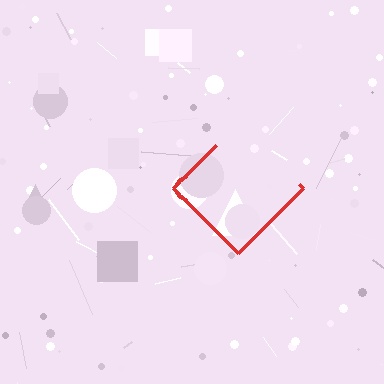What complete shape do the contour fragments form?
The contour fragments form a diamond.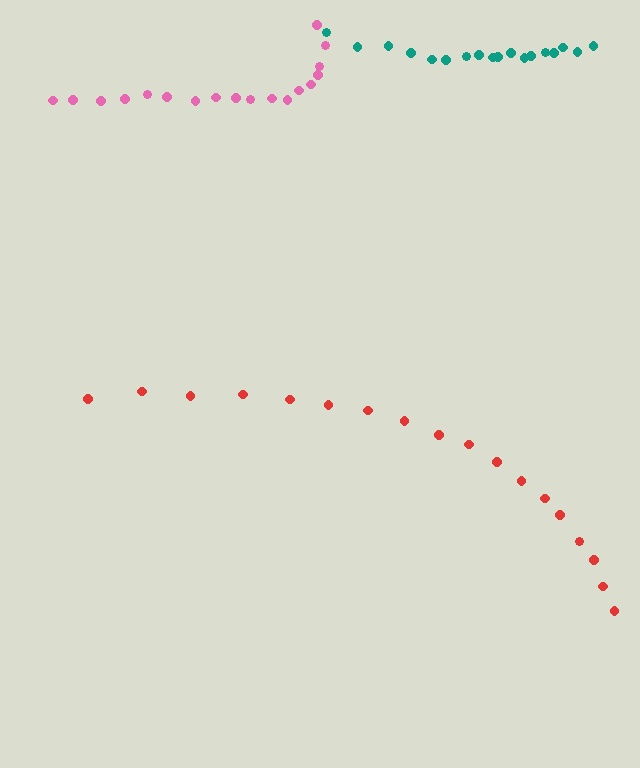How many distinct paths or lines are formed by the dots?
There are 3 distinct paths.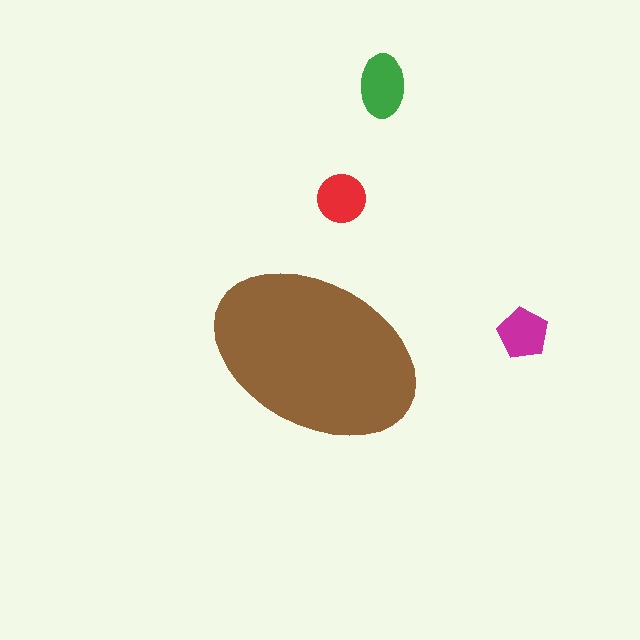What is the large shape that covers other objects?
A brown ellipse.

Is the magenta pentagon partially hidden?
No, the magenta pentagon is fully visible.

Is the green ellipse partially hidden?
No, the green ellipse is fully visible.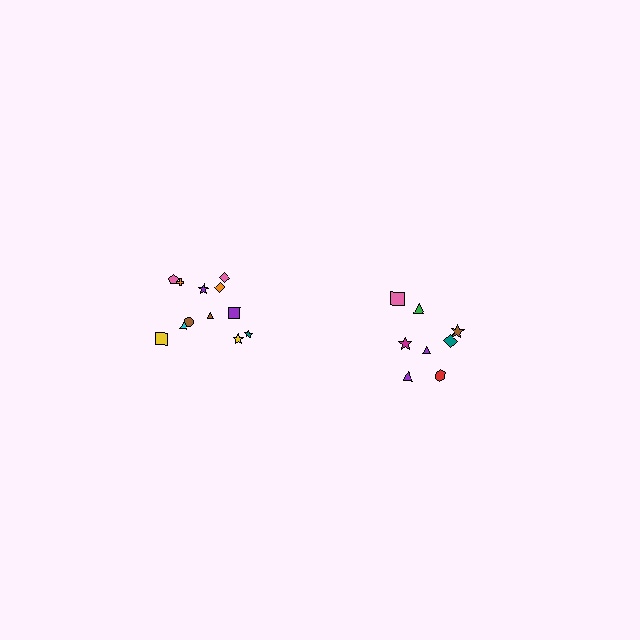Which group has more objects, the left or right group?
The left group.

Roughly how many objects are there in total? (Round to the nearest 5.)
Roughly 20 objects in total.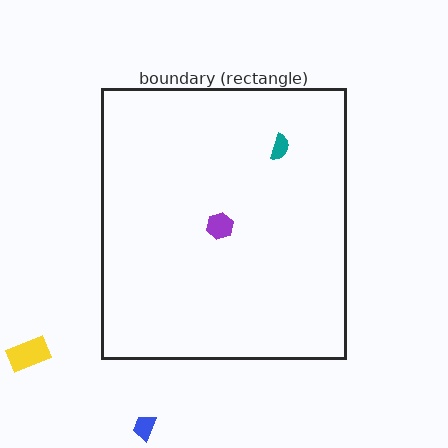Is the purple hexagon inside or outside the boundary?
Inside.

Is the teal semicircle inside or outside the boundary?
Inside.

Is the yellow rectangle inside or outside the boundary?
Outside.